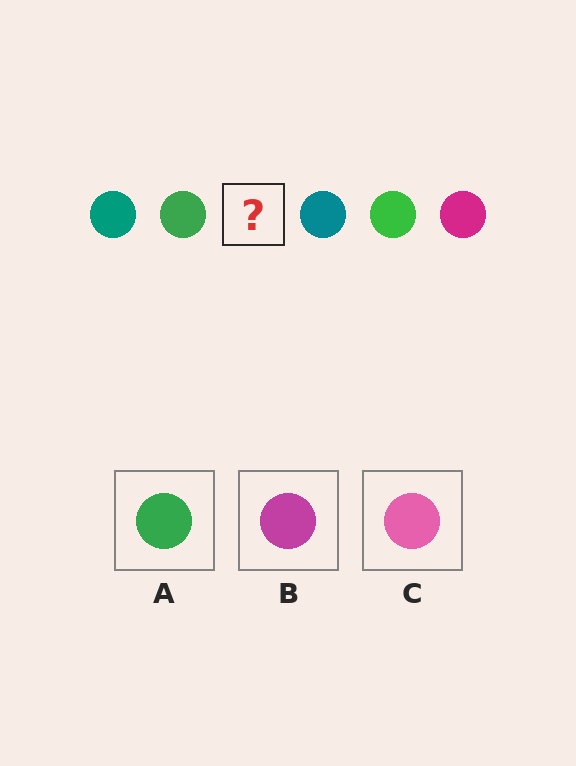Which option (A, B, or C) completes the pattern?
B.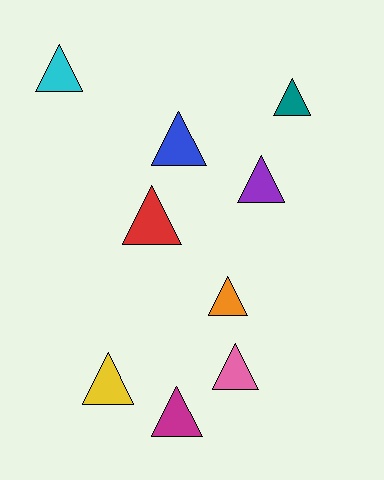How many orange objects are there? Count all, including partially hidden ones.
There is 1 orange object.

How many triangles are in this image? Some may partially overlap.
There are 9 triangles.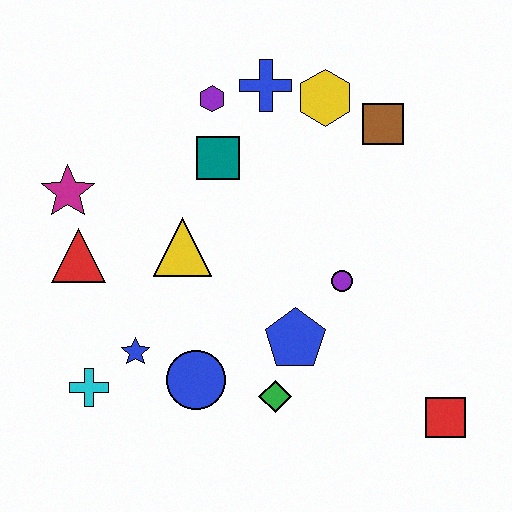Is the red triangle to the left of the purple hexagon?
Yes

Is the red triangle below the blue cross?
Yes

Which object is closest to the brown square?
The yellow hexagon is closest to the brown square.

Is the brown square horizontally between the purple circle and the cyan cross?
No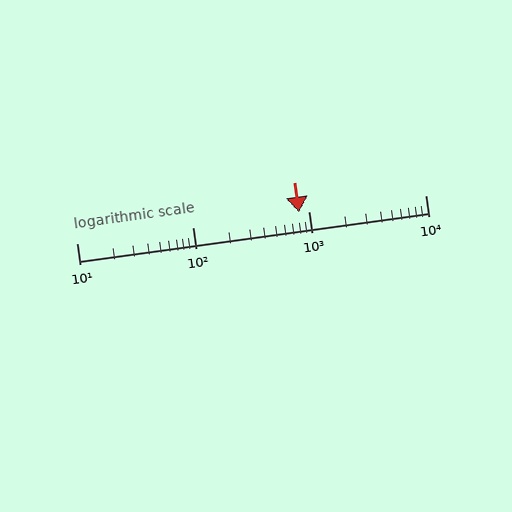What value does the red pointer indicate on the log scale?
The pointer indicates approximately 820.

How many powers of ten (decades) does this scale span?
The scale spans 3 decades, from 10 to 10000.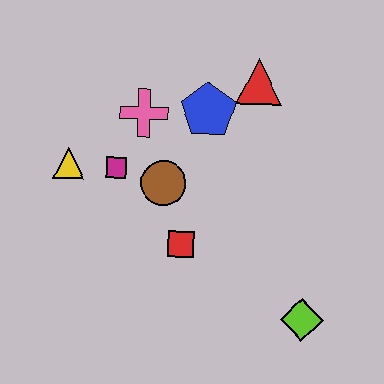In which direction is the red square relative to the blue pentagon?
The red square is below the blue pentagon.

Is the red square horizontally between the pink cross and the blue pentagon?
Yes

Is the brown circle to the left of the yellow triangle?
No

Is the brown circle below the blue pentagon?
Yes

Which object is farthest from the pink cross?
The lime diamond is farthest from the pink cross.